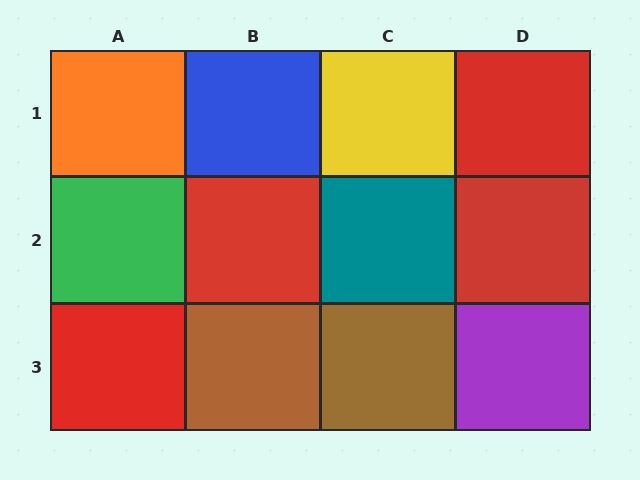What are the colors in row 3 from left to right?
Red, brown, brown, purple.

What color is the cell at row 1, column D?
Red.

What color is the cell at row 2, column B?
Red.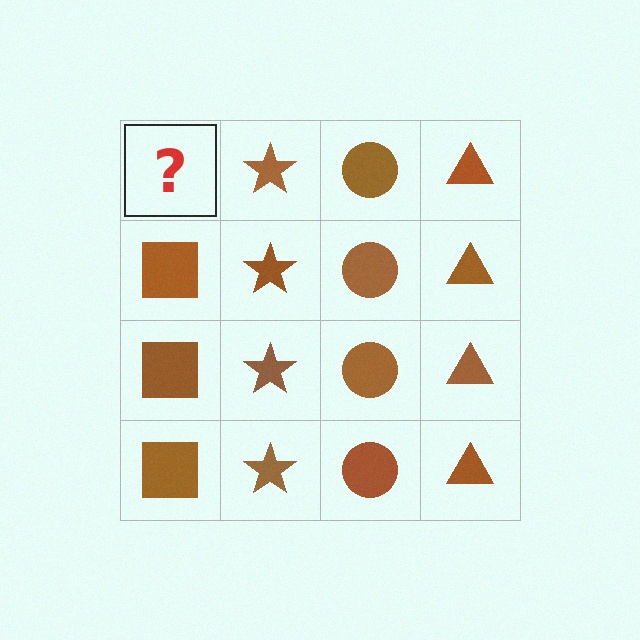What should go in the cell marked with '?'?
The missing cell should contain a brown square.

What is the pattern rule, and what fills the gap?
The rule is that each column has a consistent shape. The gap should be filled with a brown square.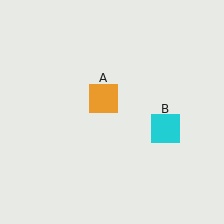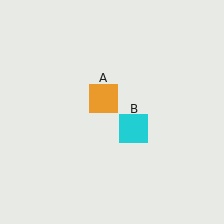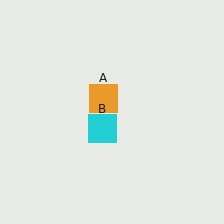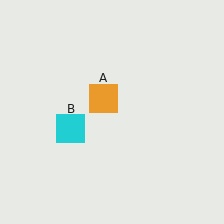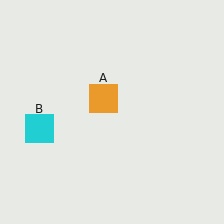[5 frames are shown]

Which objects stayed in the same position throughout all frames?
Orange square (object A) remained stationary.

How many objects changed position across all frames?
1 object changed position: cyan square (object B).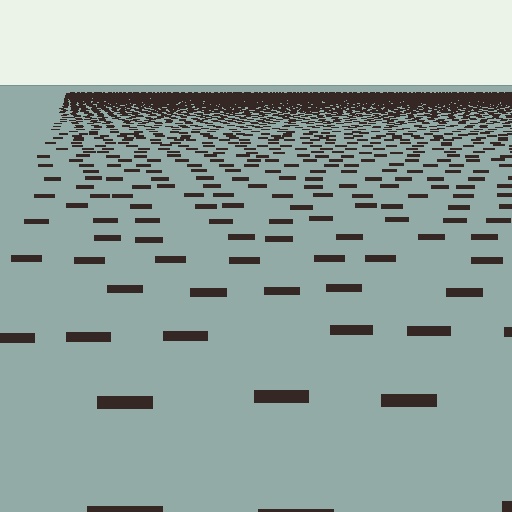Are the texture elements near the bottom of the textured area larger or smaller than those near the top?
Larger. Near the bottom, elements are closer to the viewer and appear at a bigger on-screen size.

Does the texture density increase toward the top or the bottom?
Density increases toward the top.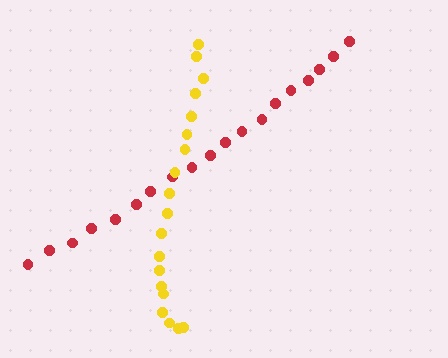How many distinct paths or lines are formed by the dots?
There are 2 distinct paths.